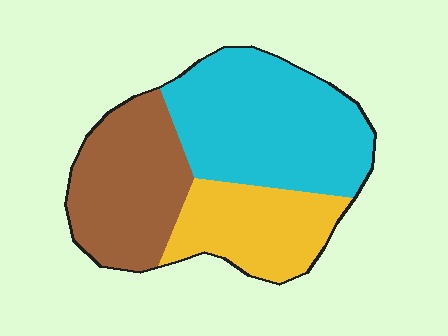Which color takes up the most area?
Cyan, at roughly 45%.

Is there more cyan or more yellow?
Cyan.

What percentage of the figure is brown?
Brown covers 31% of the figure.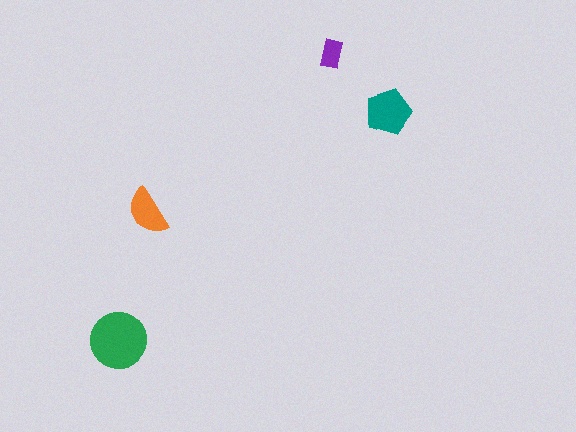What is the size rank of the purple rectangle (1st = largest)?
4th.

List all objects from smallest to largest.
The purple rectangle, the orange semicircle, the teal pentagon, the green circle.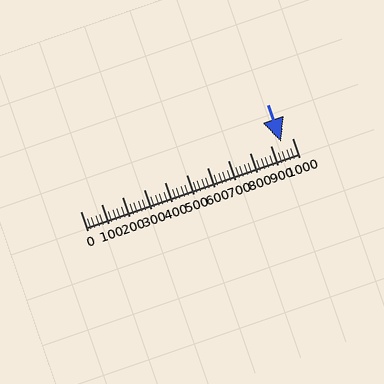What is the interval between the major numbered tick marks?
The major tick marks are spaced 100 units apart.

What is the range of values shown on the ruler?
The ruler shows values from 0 to 1000.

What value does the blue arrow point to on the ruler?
The blue arrow points to approximately 949.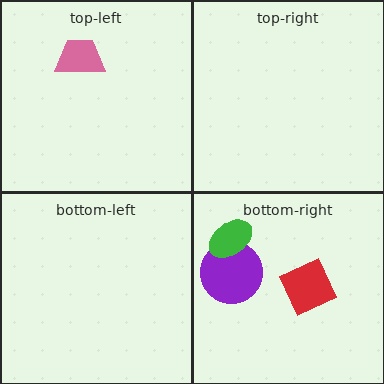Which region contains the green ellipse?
The bottom-right region.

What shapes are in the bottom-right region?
The purple circle, the green ellipse, the red square.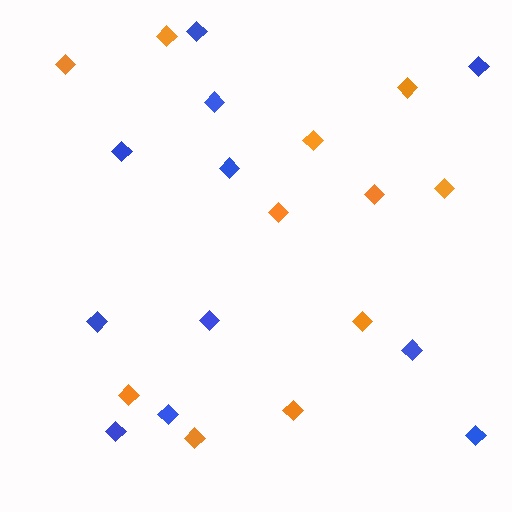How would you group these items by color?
There are 2 groups: one group of orange diamonds (11) and one group of blue diamonds (11).